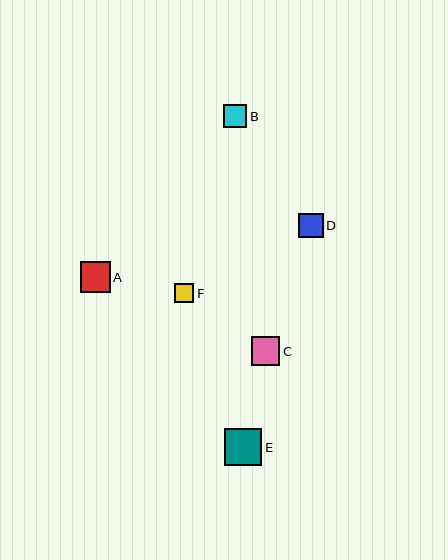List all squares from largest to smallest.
From largest to smallest: E, A, C, D, B, F.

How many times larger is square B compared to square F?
Square B is approximately 1.2 times the size of square F.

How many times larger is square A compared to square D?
Square A is approximately 1.2 times the size of square D.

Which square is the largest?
Square E is the largest with a size of approximately 37 pixels.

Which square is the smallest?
Square F is the smallest with a size of approximately 19 pixels.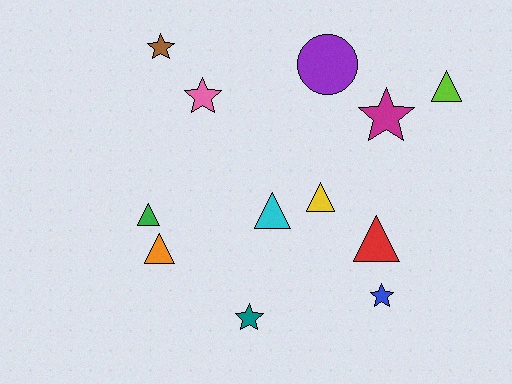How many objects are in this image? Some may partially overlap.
There are 12 objects.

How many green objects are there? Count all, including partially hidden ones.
There is 1 green object.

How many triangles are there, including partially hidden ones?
There are 6 triangles.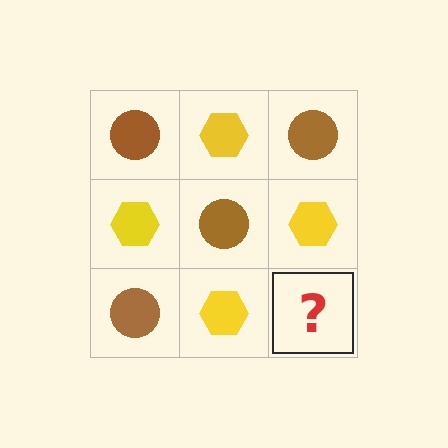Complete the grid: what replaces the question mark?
The question mark should be replaced with a brown circle.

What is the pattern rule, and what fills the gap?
The rule is that it alternates brown circle and yellow hexagon in a checkerboard pattern. The gap should be filled with a brown circle.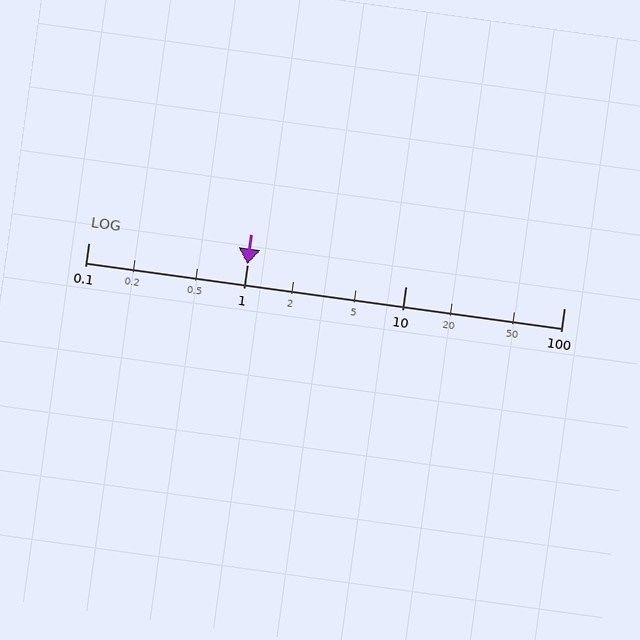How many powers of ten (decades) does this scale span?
The scale spans 3 decades, from 0.1 to 100.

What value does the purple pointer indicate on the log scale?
The pointer indicates approximately 1.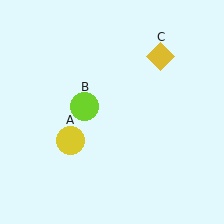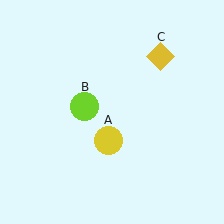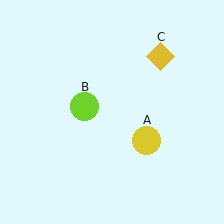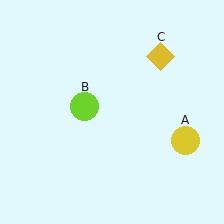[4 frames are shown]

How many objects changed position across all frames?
1 object changed position: yellow circle (object A).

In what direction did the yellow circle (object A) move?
The yellow circle (object A) moved right.